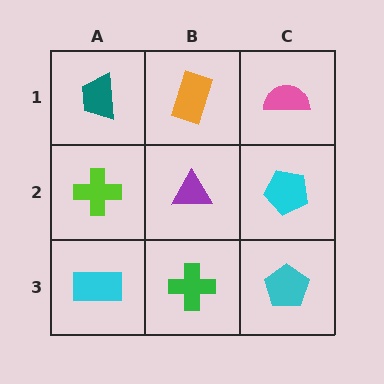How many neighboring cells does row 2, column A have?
3.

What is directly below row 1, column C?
A cyan pentagon.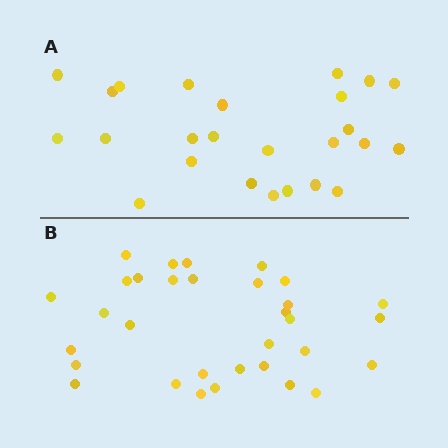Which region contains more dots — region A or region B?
Region B (the bottom region) has more dots.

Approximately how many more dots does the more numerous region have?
Region B has roughly 8 or so more dots than region A.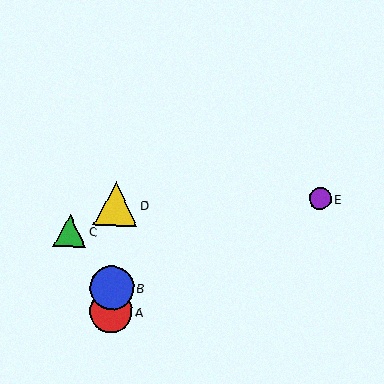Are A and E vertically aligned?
No, A is at x≈111 and E is at x≈320.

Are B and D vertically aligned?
Yes, both are at x≈112.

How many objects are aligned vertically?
3 objects (A, B, D) are aligned vertically.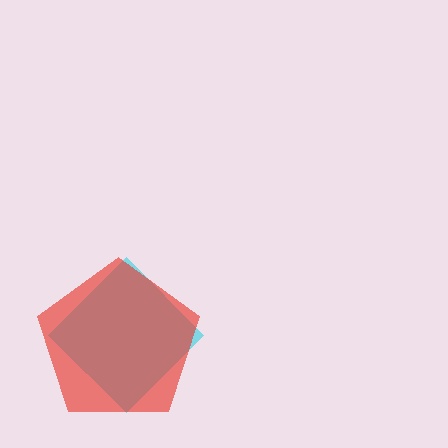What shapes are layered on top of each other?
The layered shapes are: a cyan diamond, a red pentagon.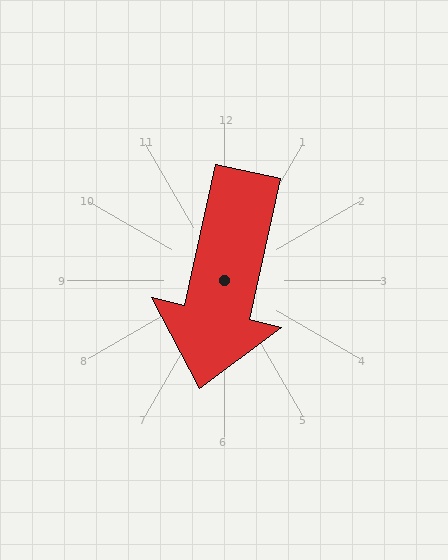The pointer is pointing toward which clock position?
Roughly 6 o'clock.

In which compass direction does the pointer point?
South.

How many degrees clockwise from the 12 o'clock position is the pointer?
Approximately 193 degrees.